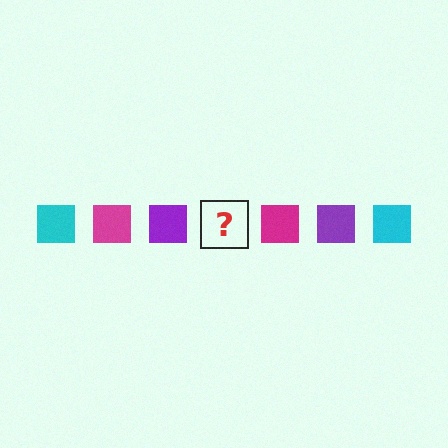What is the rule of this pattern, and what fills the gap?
The rule is that the pattern cycles through cyan, magenta, purple squares. The gap should be filled with a cyan square.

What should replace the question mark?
The question mark should be replaced with a cyan square.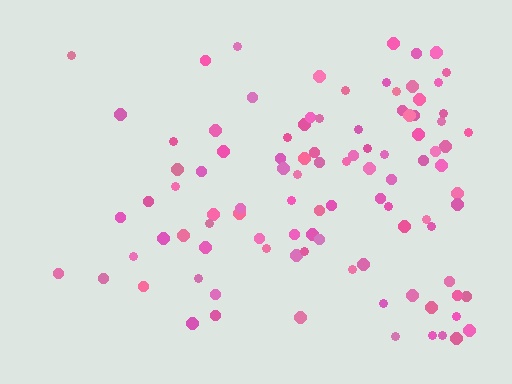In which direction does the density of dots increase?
From left to right, with the right side densest.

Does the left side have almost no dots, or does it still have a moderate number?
Still a moderate number, just noticeably fewer than the right.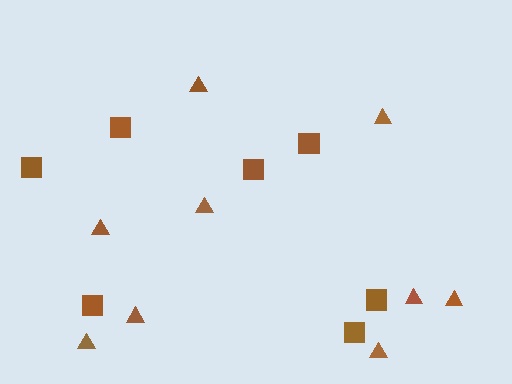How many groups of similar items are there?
There are 2 groups: one group of squares (7) and one group of triangles (9).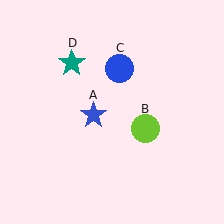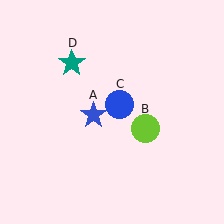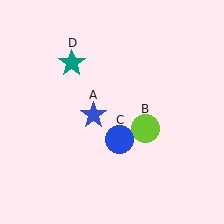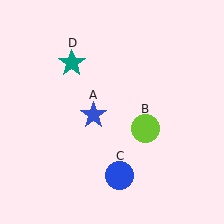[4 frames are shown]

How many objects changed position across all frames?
1 object changed position: blue circle (object C).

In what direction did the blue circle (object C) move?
The blue circle (object C) moved down.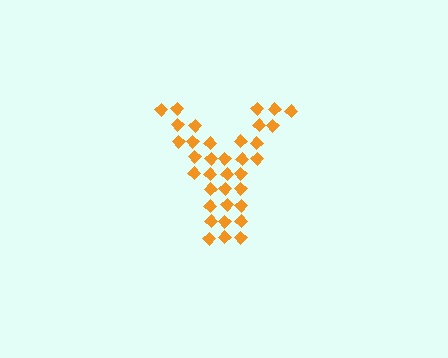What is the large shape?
The large shape is the letter Y.